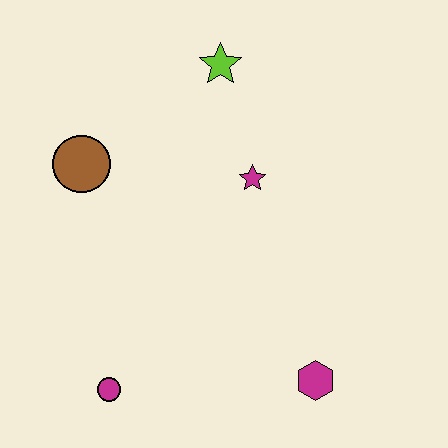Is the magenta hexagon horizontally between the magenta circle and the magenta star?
No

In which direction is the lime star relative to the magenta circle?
The lime star is above the magenta circle.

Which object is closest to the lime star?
The magenta star is closest to the lime star.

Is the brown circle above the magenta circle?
Yes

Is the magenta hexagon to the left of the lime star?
No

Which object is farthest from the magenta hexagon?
The lime star is farthest from the magenta hexagon.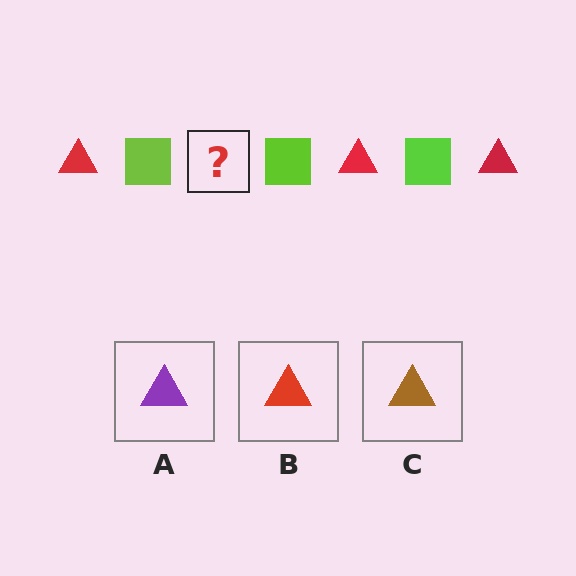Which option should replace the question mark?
Option B.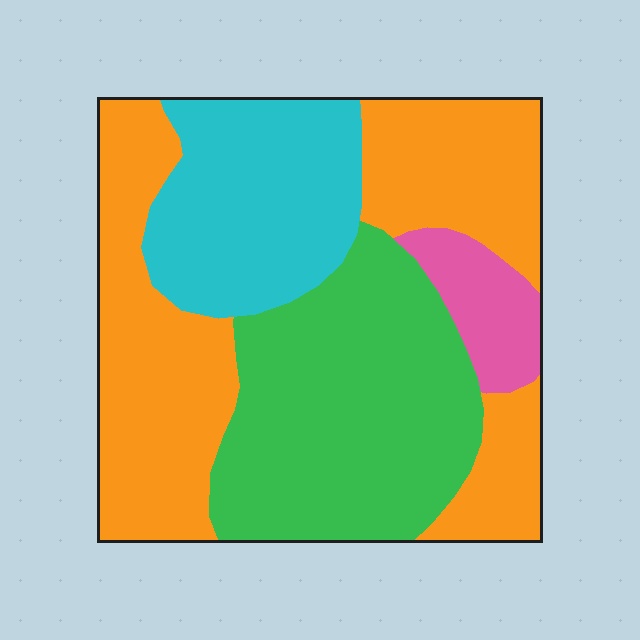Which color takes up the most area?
Orange, at roughly 40%.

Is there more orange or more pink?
Orange.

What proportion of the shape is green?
Green takes up about one third (1/3) of the shape.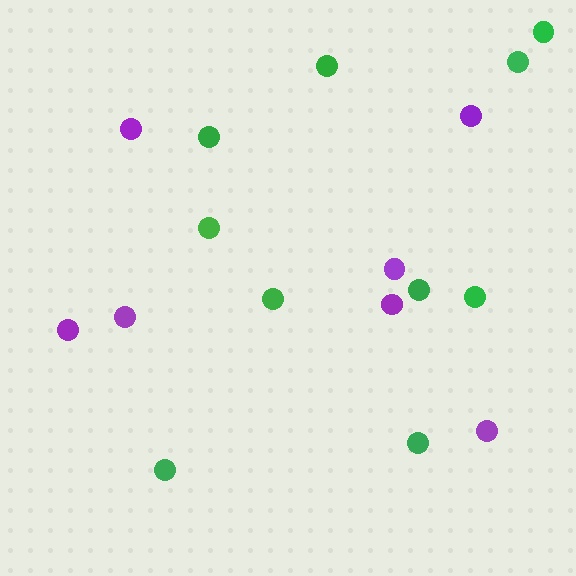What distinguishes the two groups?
There are 2 groups: one group of purple circles (7) and one group of green circles (10).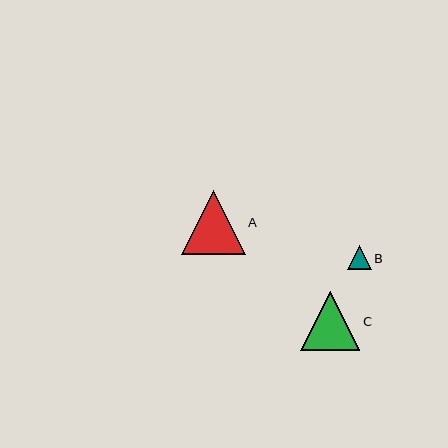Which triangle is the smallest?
Triangle B is the smallest with a size of approximately 24 pixels.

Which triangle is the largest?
Triangle A is the largest with a size of approximately 64 pixels.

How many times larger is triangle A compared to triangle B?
Triangle A is approximately 2.7 times the size of triangle B.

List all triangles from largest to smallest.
From largest to smallest: A, C, B.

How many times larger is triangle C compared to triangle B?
Triangle C is approximately 2.5 times the size of triangle B.